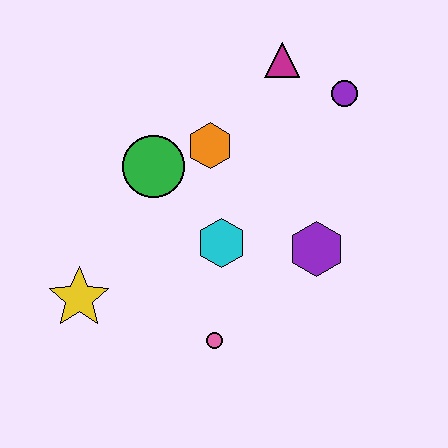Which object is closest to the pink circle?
The cyan hexagon is closest to the pink circle.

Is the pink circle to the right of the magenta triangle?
No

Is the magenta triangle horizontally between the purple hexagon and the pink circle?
Yes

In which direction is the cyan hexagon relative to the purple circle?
The cyan hexagon is below the purple circle.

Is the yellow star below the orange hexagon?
Yes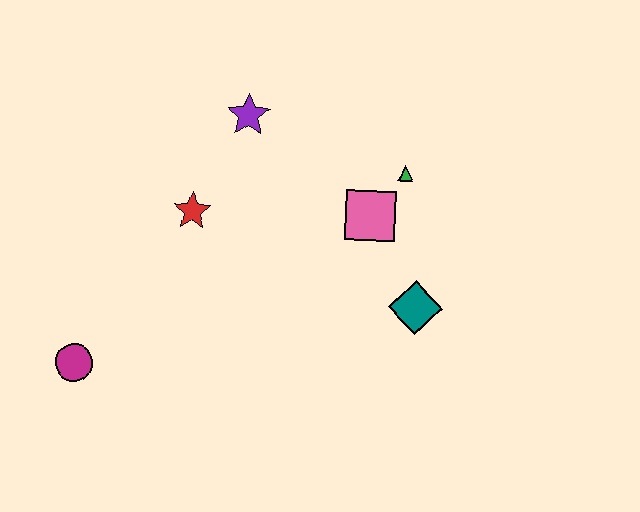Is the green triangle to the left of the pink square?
No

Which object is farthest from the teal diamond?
The magenta circle is farthest from the teal diamond.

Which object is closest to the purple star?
The red star is closest to the purple star.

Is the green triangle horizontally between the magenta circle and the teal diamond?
Yes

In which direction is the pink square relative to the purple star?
The pink square is to the right of the purple star.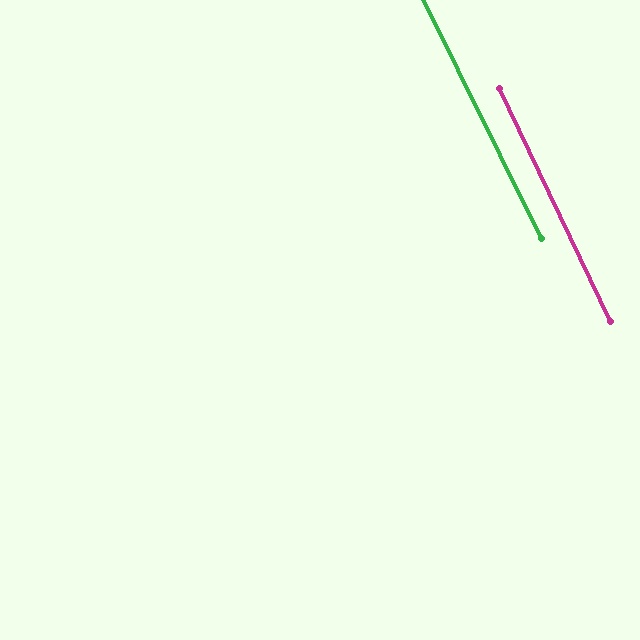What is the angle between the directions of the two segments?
Approximately 1 degree.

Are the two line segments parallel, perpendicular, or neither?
Parallel — their directions differ by only 0.8°.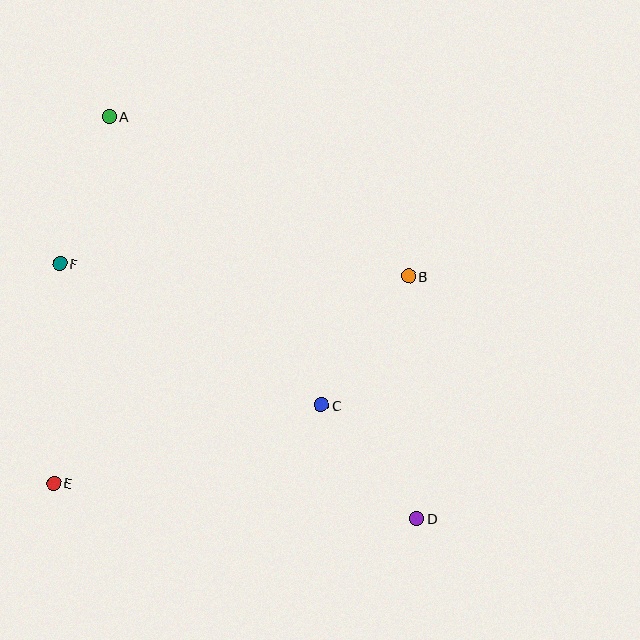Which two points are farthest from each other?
Points A and D are farthest from each other.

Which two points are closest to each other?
Points C and D are closest to each other.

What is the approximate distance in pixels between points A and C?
The distance between A and C is approximately 358 pixels.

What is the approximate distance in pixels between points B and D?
The distance between B and D is approximately 243 pixels.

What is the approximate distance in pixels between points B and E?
The distance between B and E is approximately 411 pixels.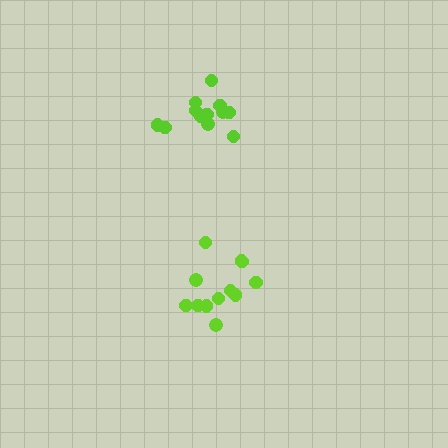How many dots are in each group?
Group 1: 12 dots, Group 2: 12 dots (24 total).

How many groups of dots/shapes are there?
There are 2 groups.